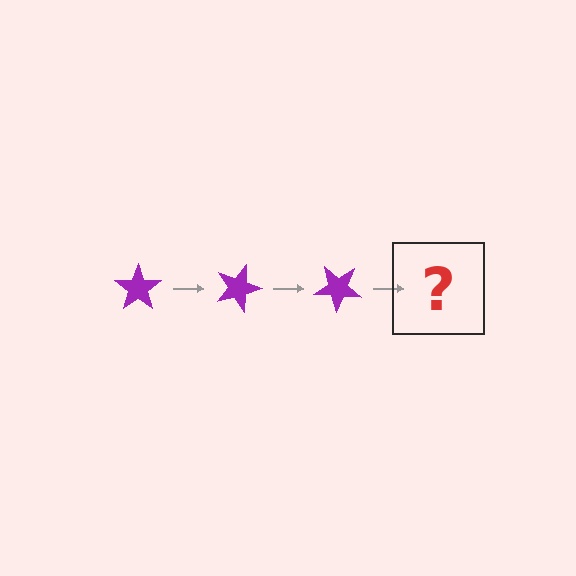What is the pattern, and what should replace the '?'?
The pattern is that the star rotates 20 degrees each step. The '?' should be a purple star rotated 60 degrees.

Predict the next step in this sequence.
The next step is a purple star rotated 60 degrees.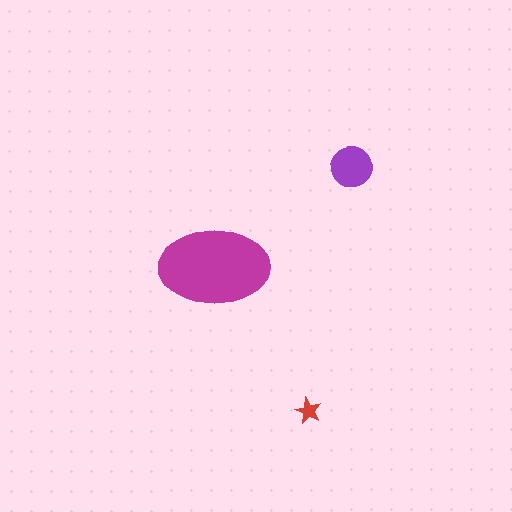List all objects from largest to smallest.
The magenta ellipse, the purple circle, the red star.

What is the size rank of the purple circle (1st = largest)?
2nd.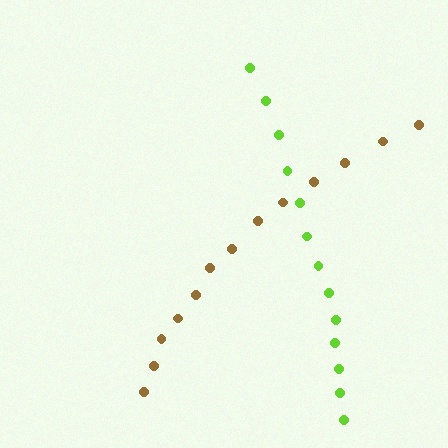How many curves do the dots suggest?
There are 2 distinct paths.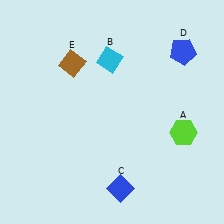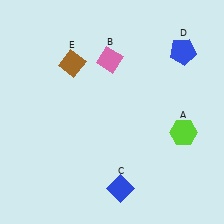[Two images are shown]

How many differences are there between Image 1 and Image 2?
There is 1 difference between the two images.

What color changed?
The diamond (B) changed from cyan in Image 1 to pink in Image 2.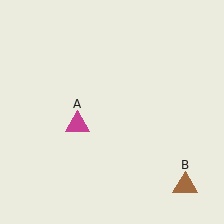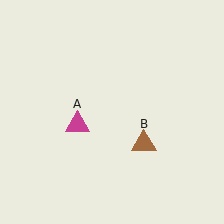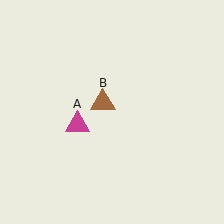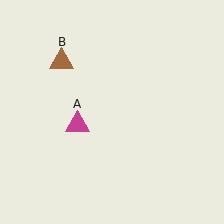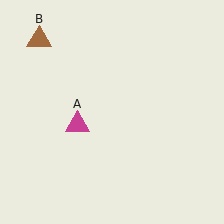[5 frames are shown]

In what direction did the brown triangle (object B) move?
The brown triangle (object B) moved up and to the left.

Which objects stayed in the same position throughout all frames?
Magenta triangle (object A) remained stationary.